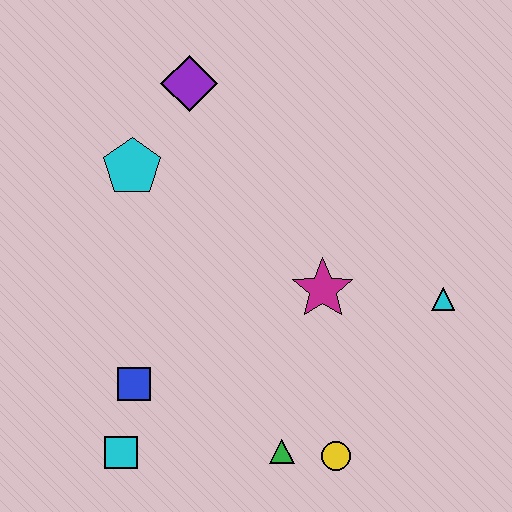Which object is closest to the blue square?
The cyan square is closest to the blue square.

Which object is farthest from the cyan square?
The purple diamond is farthest from the cyan square.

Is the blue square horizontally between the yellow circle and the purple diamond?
No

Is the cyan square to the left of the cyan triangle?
Yes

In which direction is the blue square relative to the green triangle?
The blue square is to the left of the green triangle.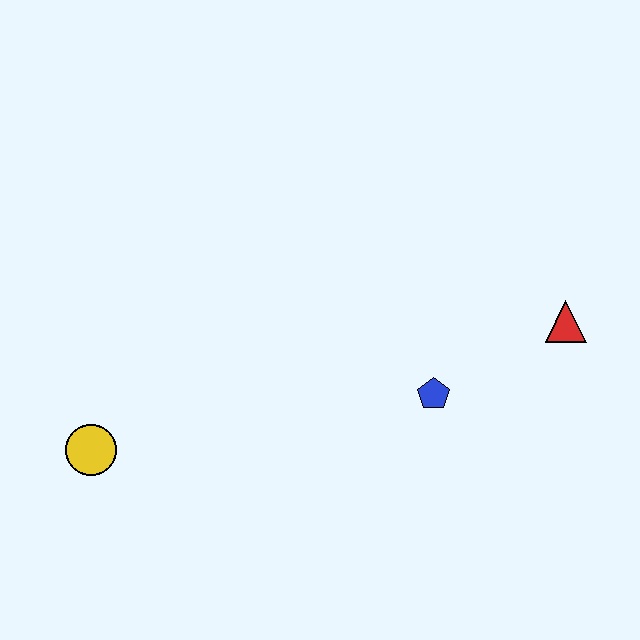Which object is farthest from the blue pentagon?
The yellow circle is farthest from the blue pentagon.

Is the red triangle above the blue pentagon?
Yes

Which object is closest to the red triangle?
The blue pentagon is closest to the red triangle.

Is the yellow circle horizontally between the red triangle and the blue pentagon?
No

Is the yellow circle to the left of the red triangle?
Yes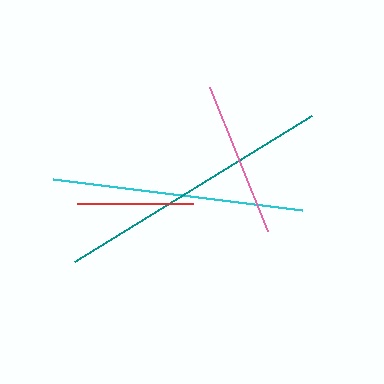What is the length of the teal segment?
The teal segment is approximately 278 pixels long.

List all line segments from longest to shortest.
From longest to shortest: teal, cyan, pink, red.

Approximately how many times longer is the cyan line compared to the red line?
The cyan line is approximately 2.2 times the length of the red line.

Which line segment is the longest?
The teal line is the longest at approximately 278 pixels.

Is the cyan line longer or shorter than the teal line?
The teal line is longer than the cyan line.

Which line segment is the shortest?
The red line is the shortest at approximately 116 pixels.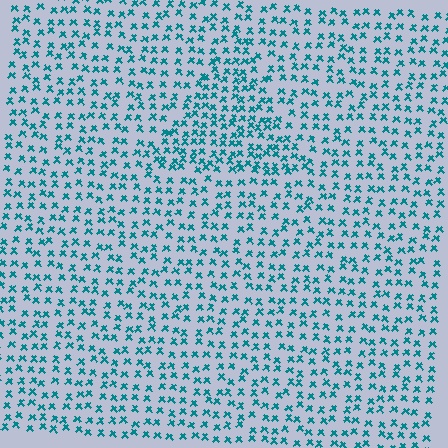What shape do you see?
I see a triangle.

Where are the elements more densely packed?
The elements are more densely packed inside the triangle boundary.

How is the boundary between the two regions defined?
The boundary is defined by a change in element density (approximately 1.6x ratio). All elements are the same color, size, and shape.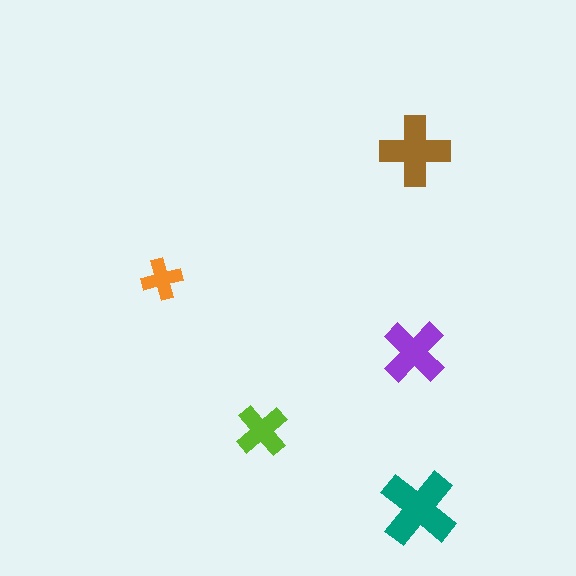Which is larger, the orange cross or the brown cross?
The brown one.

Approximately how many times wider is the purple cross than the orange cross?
About 1.5 times wider.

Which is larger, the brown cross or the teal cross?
The teal one.